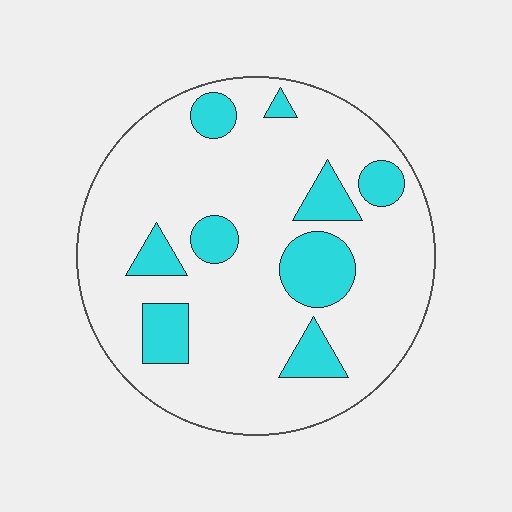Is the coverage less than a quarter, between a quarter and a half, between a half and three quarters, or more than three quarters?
Less than a quarter.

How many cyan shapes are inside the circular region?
9.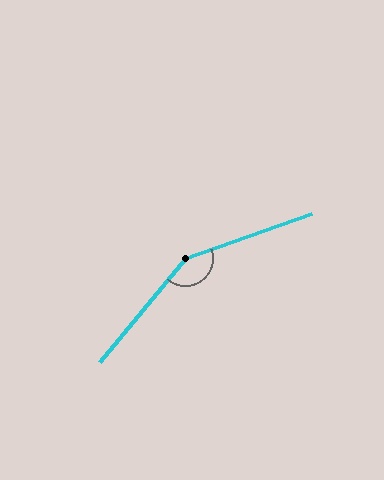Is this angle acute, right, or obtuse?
It is obtuse.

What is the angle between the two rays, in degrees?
Approximately 149 degrees.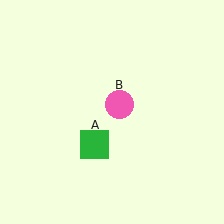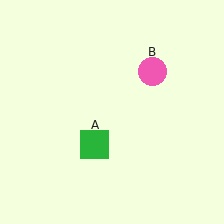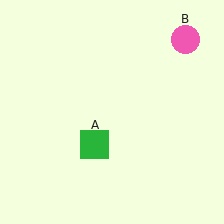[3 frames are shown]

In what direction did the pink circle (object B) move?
The pink circle (object B) moved up and to the right.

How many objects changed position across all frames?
1 object changed position: pink circle (object B).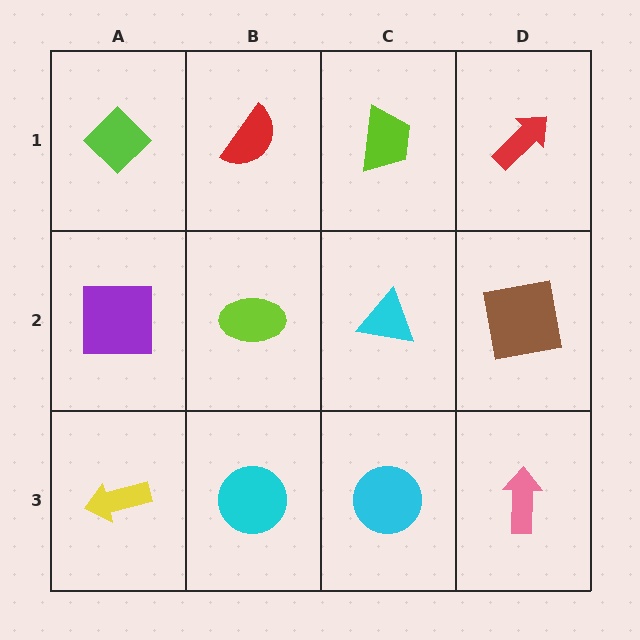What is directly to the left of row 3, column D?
A cyan circle.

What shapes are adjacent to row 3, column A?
A purple square (row 2, column A), a cyan circle (row 3, column B).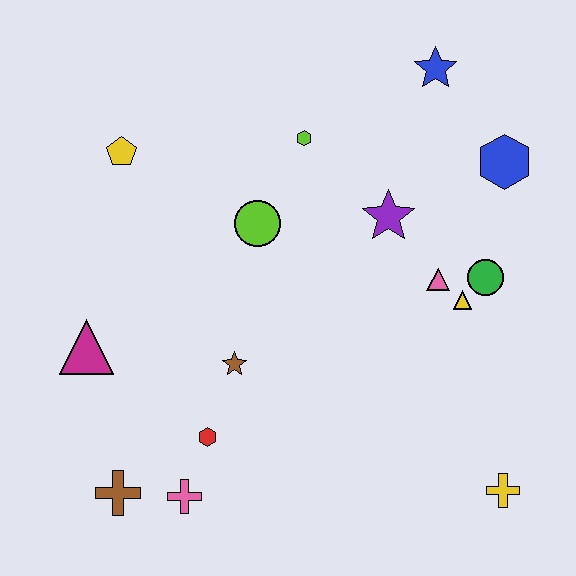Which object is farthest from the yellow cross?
The yellow pentagon is farthest from the yellow cross.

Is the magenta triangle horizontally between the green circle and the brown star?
No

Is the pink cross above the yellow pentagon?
No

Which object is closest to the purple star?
The pink triangle is closest to the purple star.